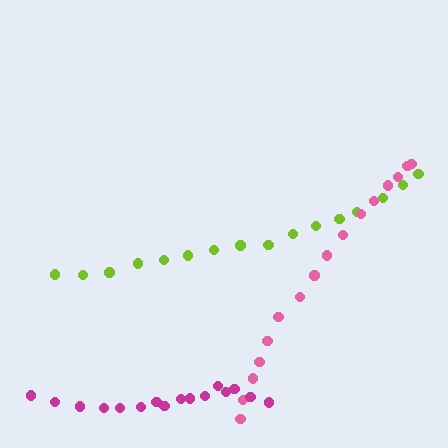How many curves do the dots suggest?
There are 3 distinct paths.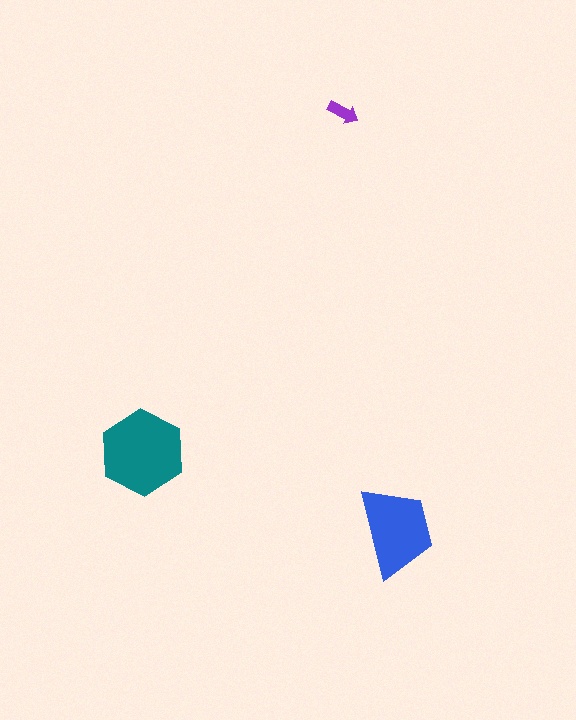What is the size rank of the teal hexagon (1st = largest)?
1st.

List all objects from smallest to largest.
The purple arrow, the blue trapezoid, the teal hexagon.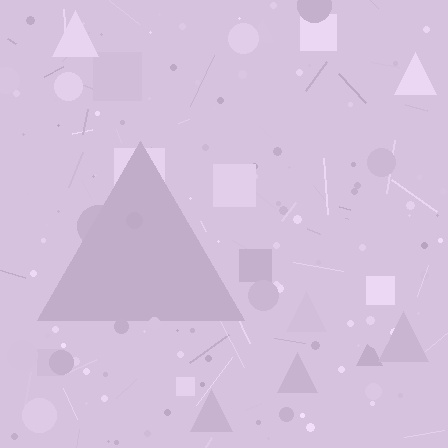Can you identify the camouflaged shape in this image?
The camouflaged shape is a triangle.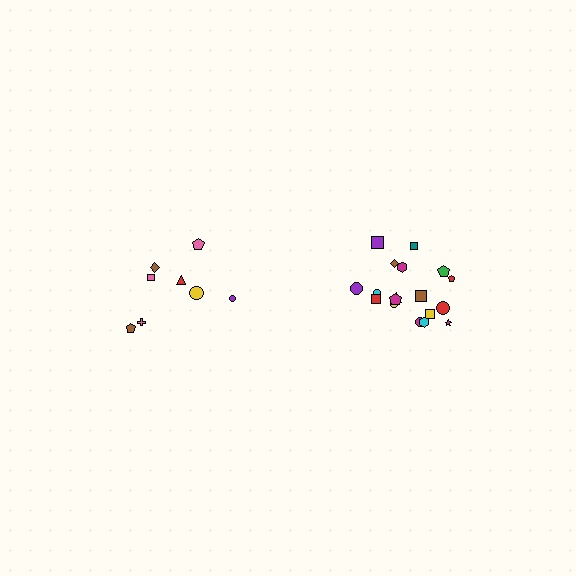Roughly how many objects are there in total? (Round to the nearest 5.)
Roughly 25 objects in total.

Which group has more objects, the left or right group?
The right group.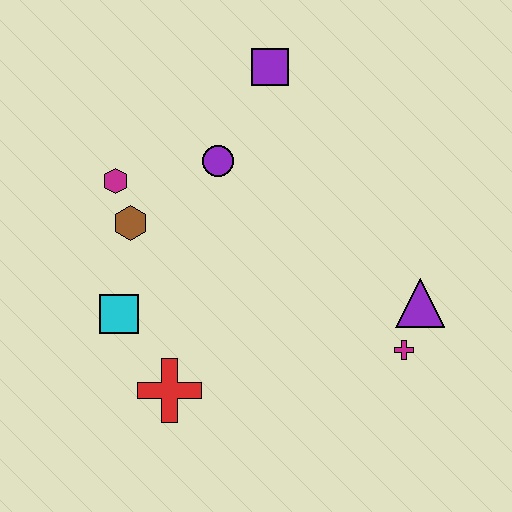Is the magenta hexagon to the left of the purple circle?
Yes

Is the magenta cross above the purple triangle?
No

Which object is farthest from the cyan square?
The purple triangle is farthest from the cyan square.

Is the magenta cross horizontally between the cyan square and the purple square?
No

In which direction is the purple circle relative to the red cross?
The purple circle is above the red cross.